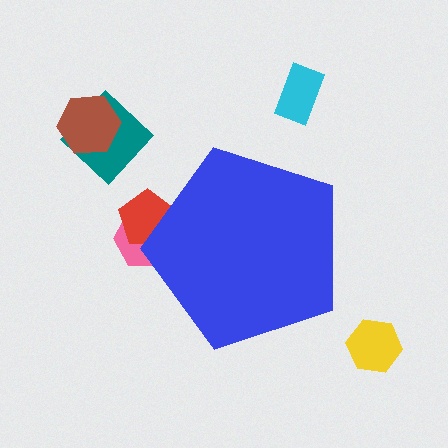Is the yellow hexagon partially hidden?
No, the yellow hexagon is fully visible.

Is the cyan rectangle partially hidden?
No, the cyan rectangle is fully visible.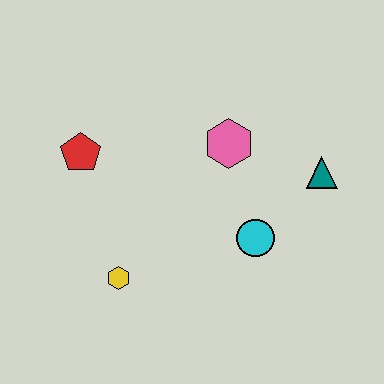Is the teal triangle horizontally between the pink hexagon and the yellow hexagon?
No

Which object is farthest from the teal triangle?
The red pentagon is farthest from the teal triangle.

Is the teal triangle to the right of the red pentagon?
Yes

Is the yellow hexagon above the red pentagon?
No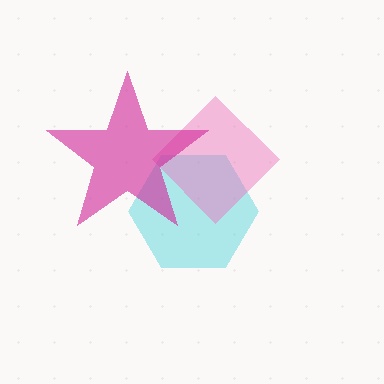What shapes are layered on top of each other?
The layered shapes are: a cyan hexagon, a pink diamond, a magenta star.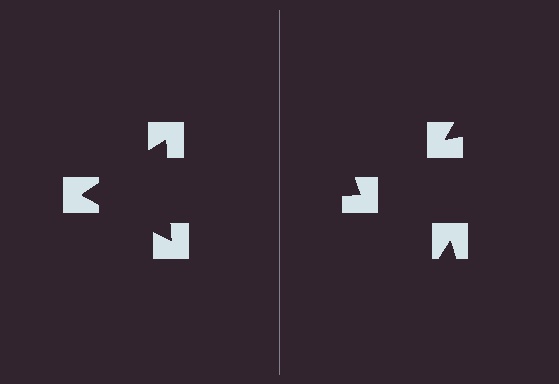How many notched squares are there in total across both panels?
6 — 3 on each side.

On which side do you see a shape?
An illusory triangle appears on the left side. On the right side the wedge cuts are rotated, so no coherent shape forms.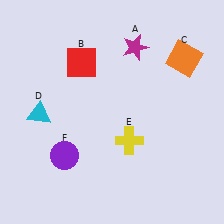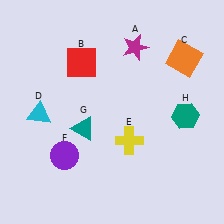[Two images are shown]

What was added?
A teal triangle (G), a teal hexagon (H) were added in Image 2.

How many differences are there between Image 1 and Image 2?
There are 2 differences between the two images.